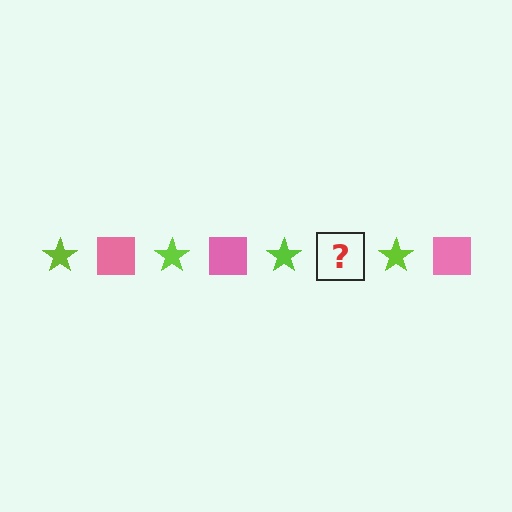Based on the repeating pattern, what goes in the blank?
The blank should be a pink square.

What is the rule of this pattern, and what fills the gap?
The rule is that the pattern alternates between lime star and pink square. The gap should be filled with a pink square.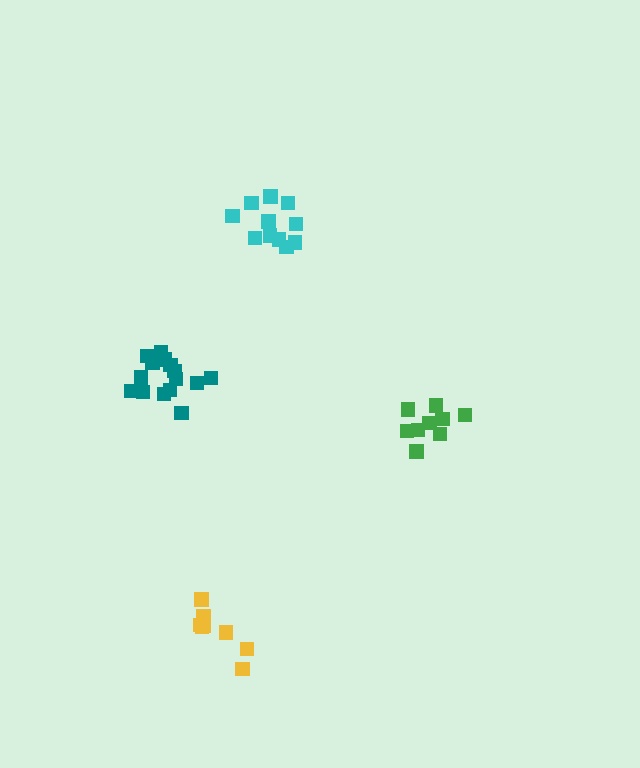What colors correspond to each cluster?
The clusters are colored: cyan, green, teal, yellow.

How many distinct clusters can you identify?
There are 4 distinct clusters.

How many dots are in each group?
Group 1: 11 dots, Group 2: 9 dots, Group 3: 15 dots, Group 4: 9 dots (44 total).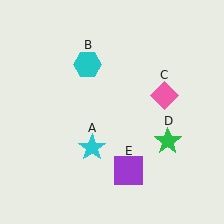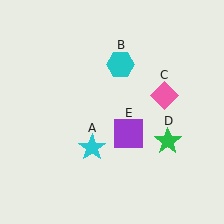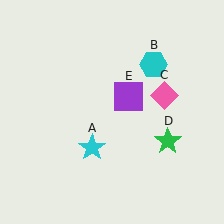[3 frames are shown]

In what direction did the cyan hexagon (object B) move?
The cyan hexagon (object B) moved right.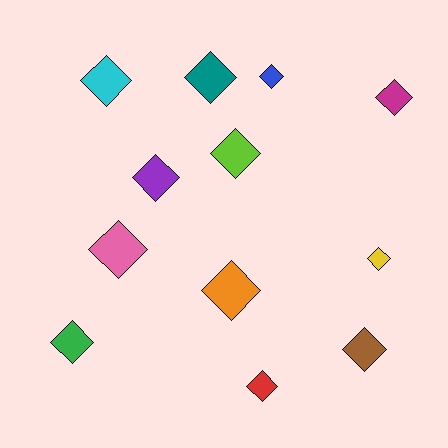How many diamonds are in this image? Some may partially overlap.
There are 12 diamonds.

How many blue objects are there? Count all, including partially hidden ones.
There is 1 blue object.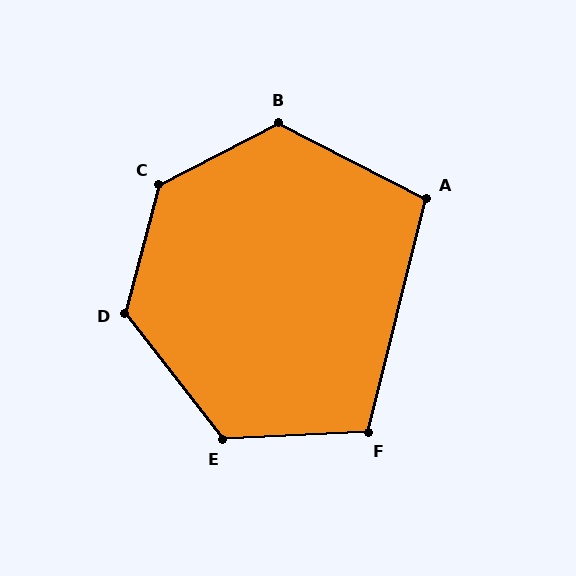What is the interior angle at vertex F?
Approximately 107 degrees (obtuse).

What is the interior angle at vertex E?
Approximately 125 degrees (obtuse).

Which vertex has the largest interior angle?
C, at approximately 132 degrees.